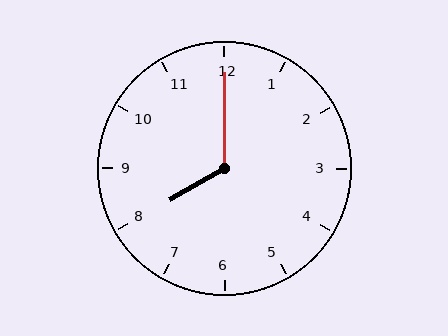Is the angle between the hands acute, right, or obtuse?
It is obtuse.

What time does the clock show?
8:00.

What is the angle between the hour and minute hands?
Approximately 120 degrees.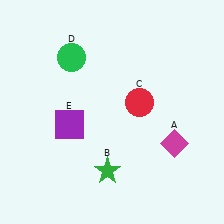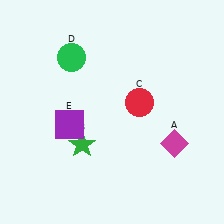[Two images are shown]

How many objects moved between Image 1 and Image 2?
1 object moved between the two images.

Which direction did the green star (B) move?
The green star (B) moved up.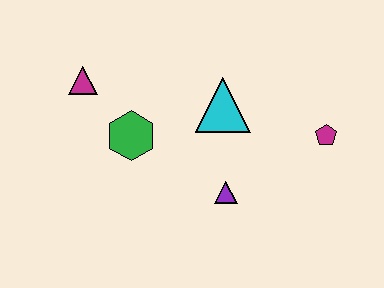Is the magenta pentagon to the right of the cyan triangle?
Yes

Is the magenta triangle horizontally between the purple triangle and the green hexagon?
No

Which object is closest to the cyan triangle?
The purple triangle is closest to the cyan triangle.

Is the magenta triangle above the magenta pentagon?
Yes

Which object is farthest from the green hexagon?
The magenta pentagon is farthest from the green hexagon.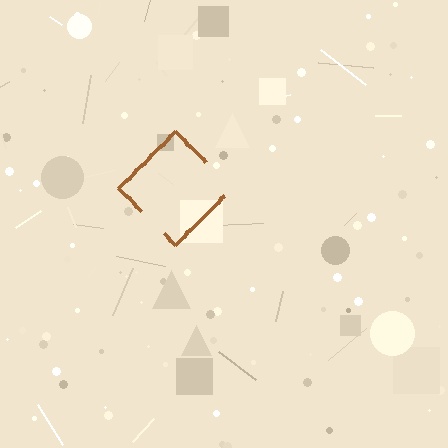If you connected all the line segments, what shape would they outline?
They would outline a diamond.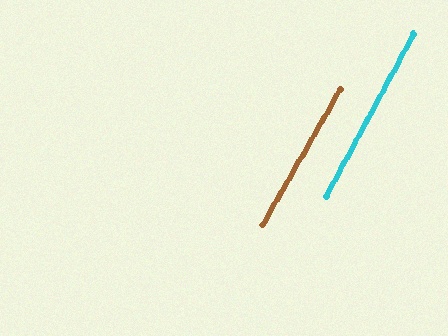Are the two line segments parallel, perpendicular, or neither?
Parallel — their directions differ by only 1.8°.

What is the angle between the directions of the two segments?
Approximately 2 degrees.